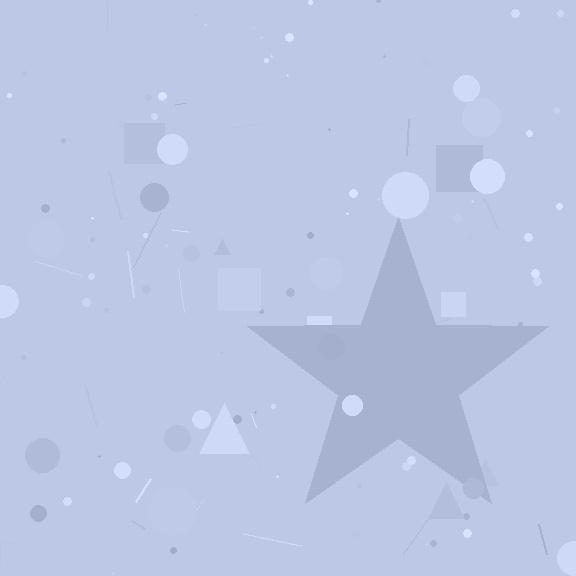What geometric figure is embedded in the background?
A star is embedded in the background.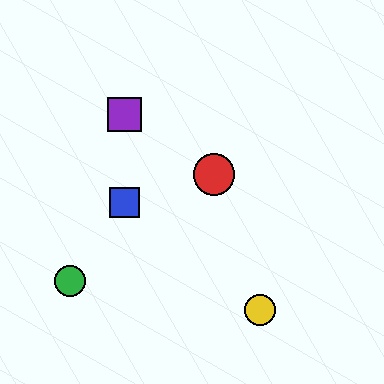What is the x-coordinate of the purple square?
The purple square is at x≈124.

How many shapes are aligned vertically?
2 shapes (the blue square, the purple square) are aligned vertically.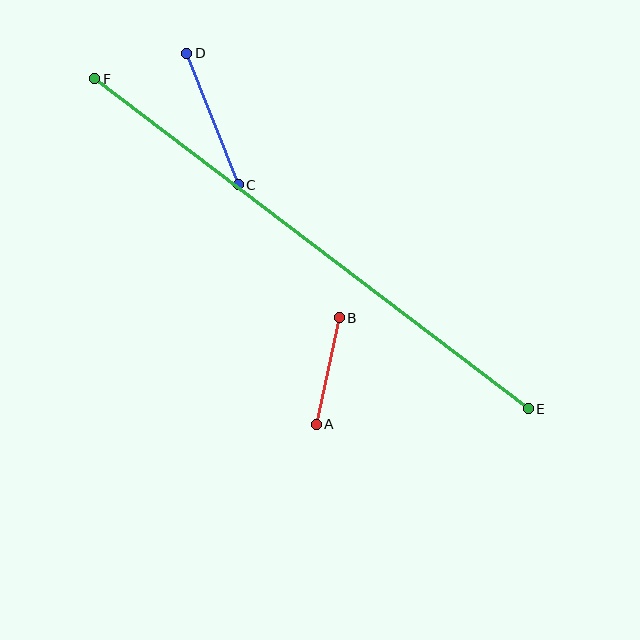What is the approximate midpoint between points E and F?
The midpoint is at approximately (311, 244) pixels.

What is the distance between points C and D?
The distance is approximately 142 pixels.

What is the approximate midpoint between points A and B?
The midpoint is at approximately (328, 371) pixels.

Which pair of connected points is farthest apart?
Points E and F are farthest apart.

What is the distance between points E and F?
The distance is approximately 545 pixels.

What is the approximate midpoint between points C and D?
The midpoint is at approximately (212, 119) pixels.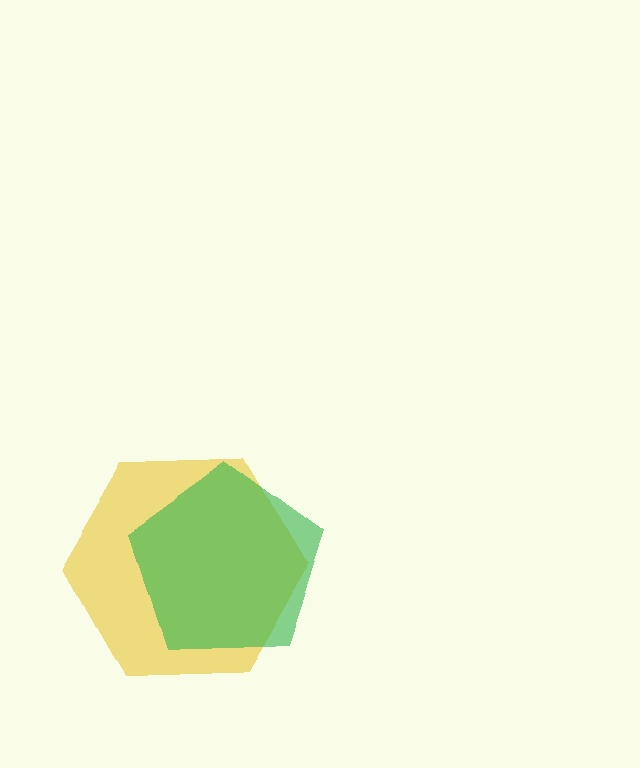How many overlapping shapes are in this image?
There are 2 overlapping shapes in the image.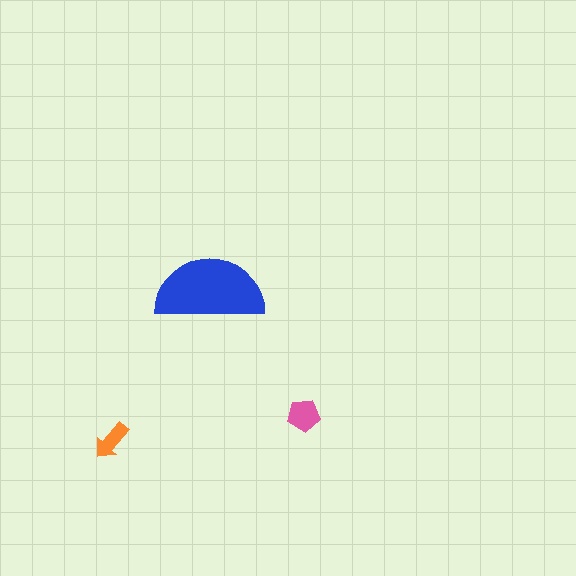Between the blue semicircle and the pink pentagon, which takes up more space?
The blue semicircle.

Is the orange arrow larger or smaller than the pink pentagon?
Smaller.